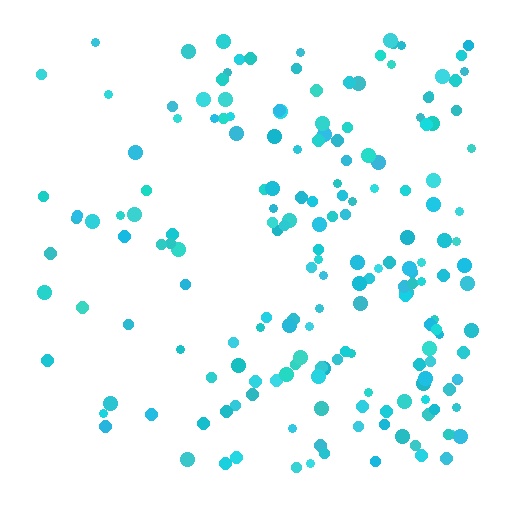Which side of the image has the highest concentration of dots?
The right.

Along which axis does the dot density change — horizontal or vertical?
Horizontal.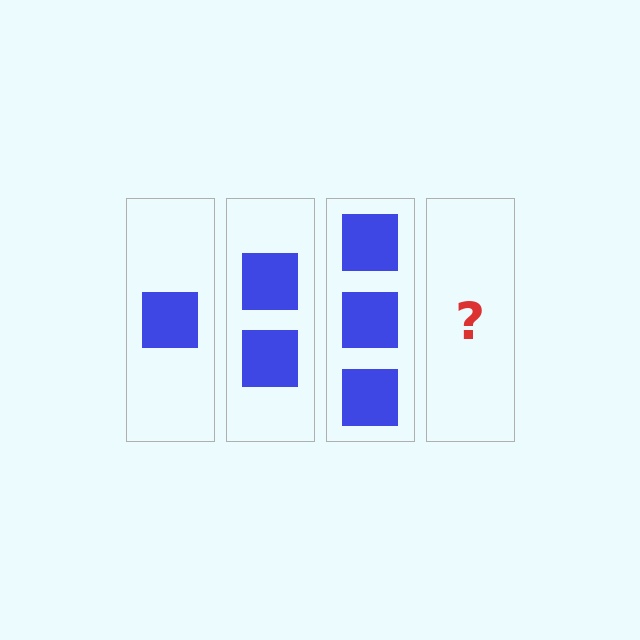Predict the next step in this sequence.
The next step is 4 squares.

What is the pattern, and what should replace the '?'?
The pattern is that each step adds one more square. The '?' should be 4 squares.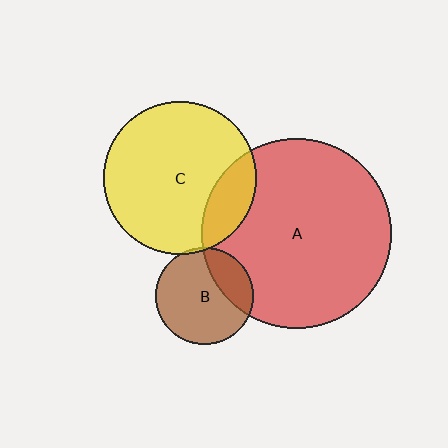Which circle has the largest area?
Circle A (red).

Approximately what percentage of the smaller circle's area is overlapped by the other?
Approximately 5%.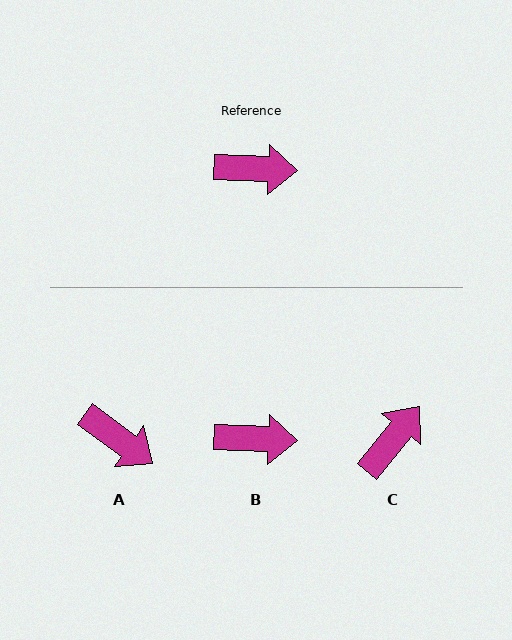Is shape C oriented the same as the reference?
No, it is off by about 54 degrees.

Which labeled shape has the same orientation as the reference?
B.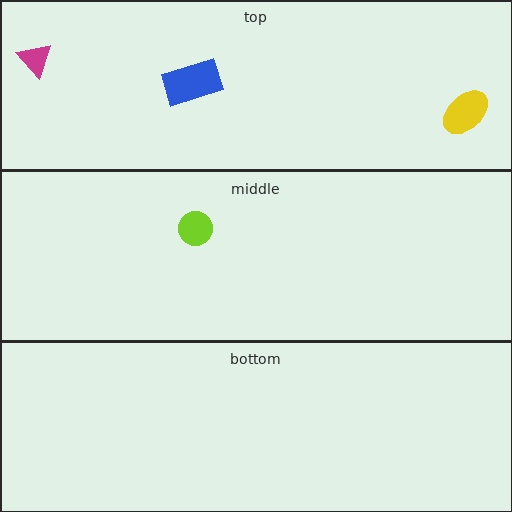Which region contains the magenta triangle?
The top region.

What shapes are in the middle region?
The lime circle.